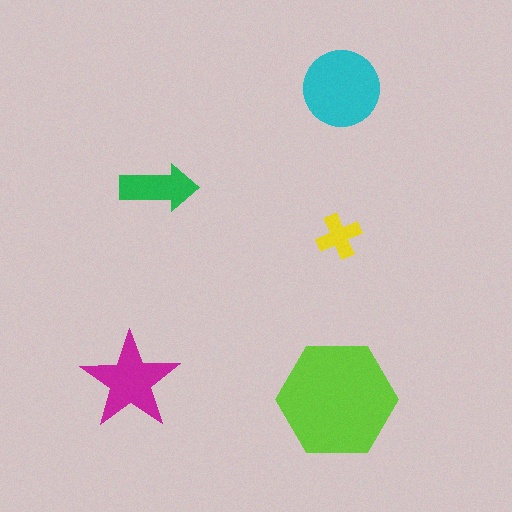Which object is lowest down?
The lime hexagon is bottommost.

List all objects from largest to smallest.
The lime hexagon, the cyan circle, the magenta star, the green arrow, the yellow cross.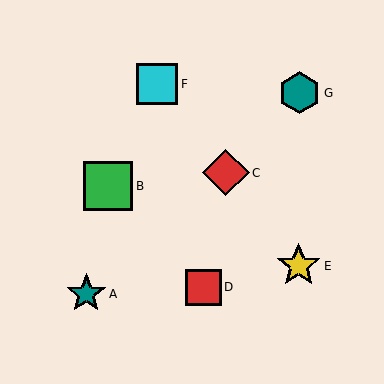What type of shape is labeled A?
Shape A is a teal star.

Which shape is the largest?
The green square (labeled B) is the largest.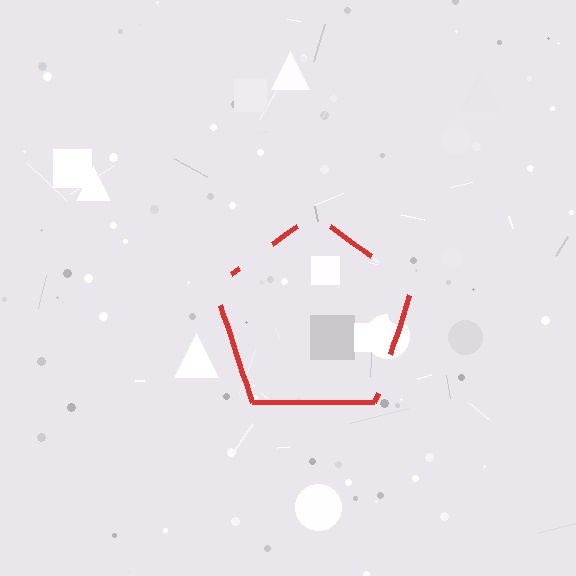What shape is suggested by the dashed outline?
The dashed outline suggests a pentagon.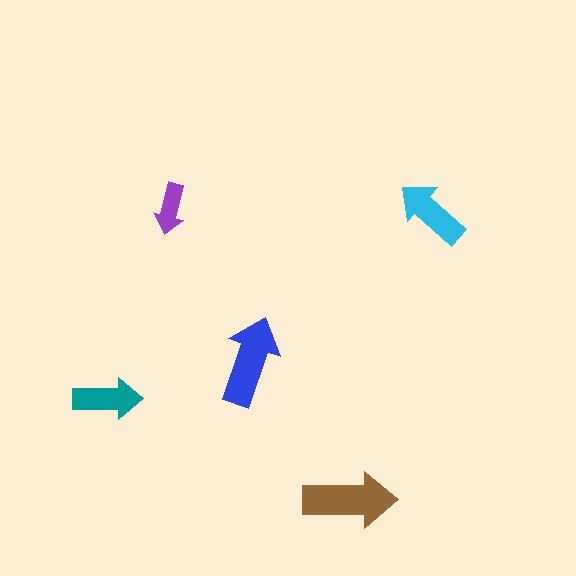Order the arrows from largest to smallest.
the brown one, the blue one, the cyan one, the teal one, the purple one.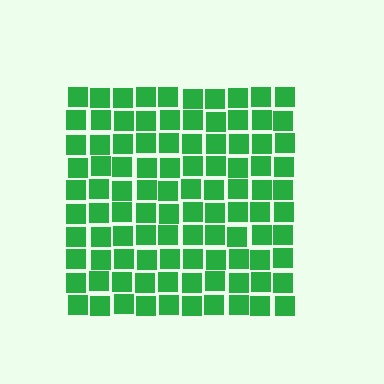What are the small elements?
The small elements are squares.